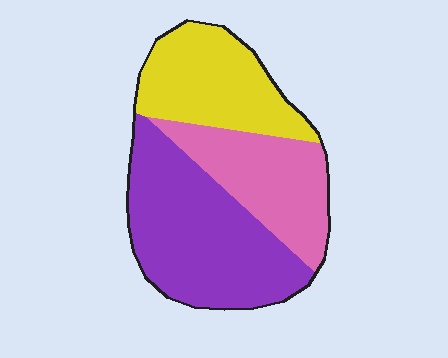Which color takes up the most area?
Purple, at roughly 45%.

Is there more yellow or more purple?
Purple.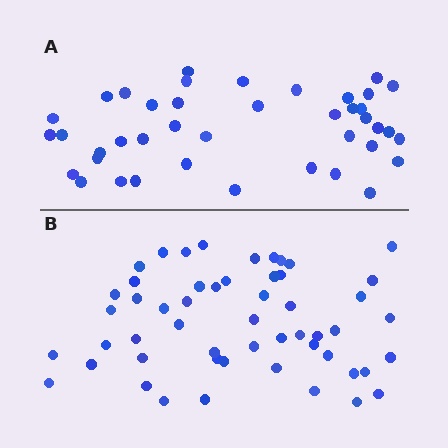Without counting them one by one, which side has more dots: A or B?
Region B (the bottom region) has more dots.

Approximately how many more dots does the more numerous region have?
Region B has roughly 12 or so more dots than region A.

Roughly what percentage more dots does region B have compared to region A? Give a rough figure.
About 30% more.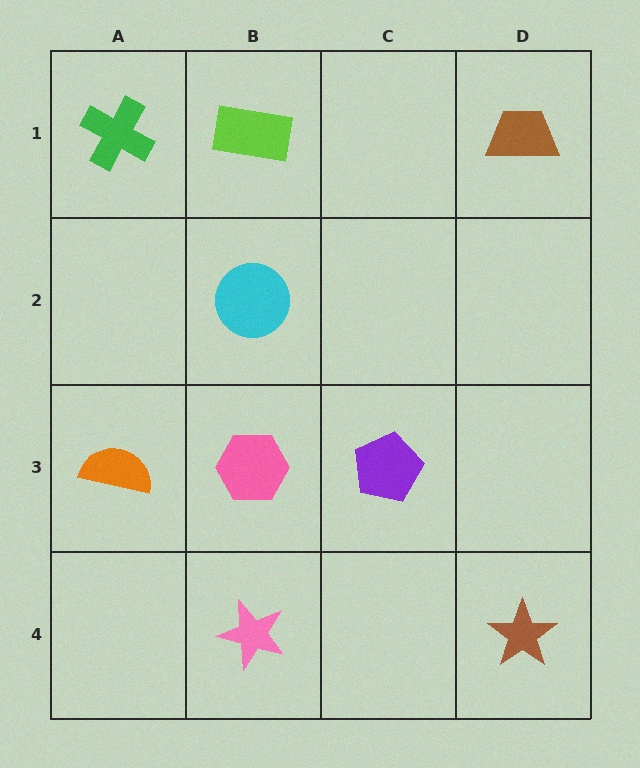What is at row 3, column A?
An orange semicircle.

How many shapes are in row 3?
3 shapes.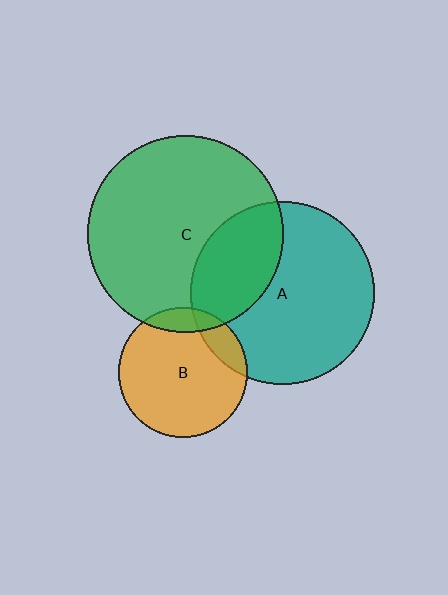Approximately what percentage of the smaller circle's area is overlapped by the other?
Approximately 10%.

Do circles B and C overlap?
Yes.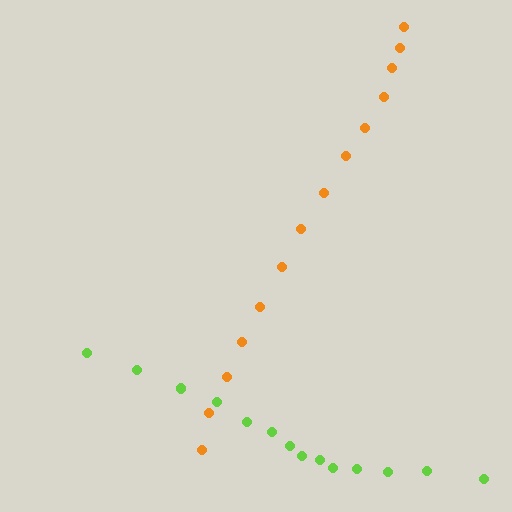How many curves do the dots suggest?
There are 2 distinct paths.